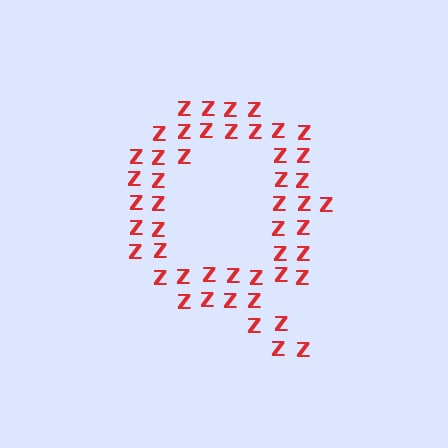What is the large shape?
The large shape is the letter Q.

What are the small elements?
The small elements are letter Z's.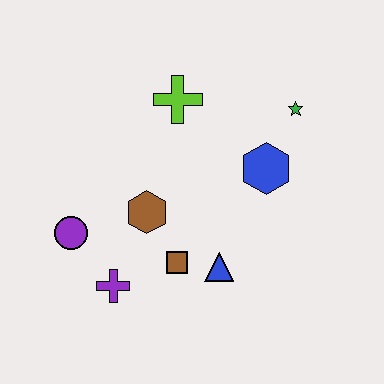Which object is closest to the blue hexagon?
The green star is closest to the blue hexagon.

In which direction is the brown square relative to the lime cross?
The brown square is below the lime cross.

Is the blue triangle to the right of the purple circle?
Yes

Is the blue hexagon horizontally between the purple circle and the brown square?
No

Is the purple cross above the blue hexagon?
No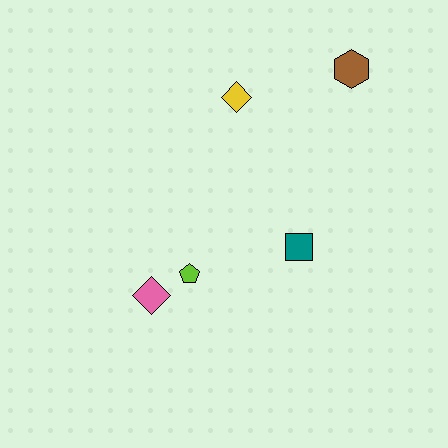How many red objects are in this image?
There are no red objects.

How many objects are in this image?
There are 5 objects.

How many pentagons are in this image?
There is 1 pentagon.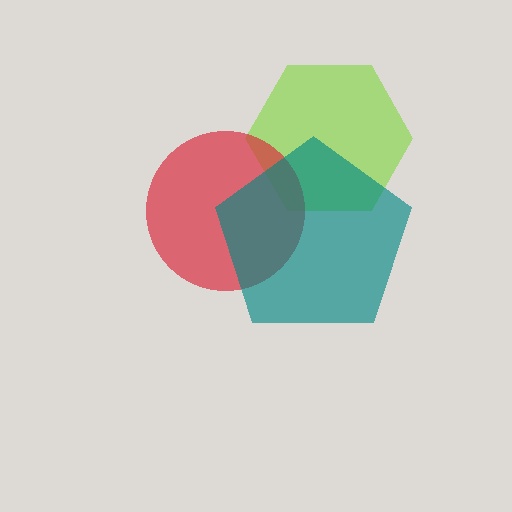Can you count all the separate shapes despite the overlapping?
Yes, there are 3 separate shapes.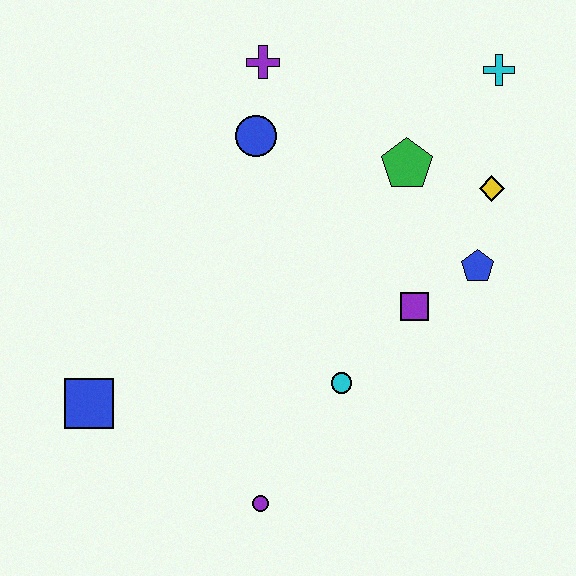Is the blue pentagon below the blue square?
No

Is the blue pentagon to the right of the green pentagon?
Yes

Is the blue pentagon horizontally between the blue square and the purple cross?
No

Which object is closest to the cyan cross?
The yellow diamond is closest to the cyan cross.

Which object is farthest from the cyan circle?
The cyan cross is farthest from the cyan circle.